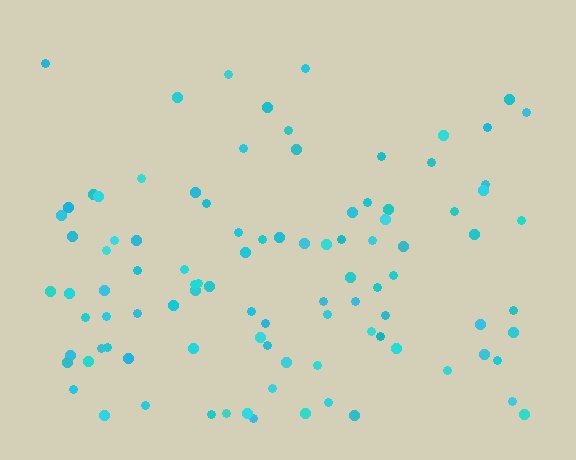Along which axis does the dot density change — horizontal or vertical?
Vertical.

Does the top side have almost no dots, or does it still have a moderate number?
Still a moderate number, just noticeably fewer than the bottom.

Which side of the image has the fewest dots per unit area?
The top.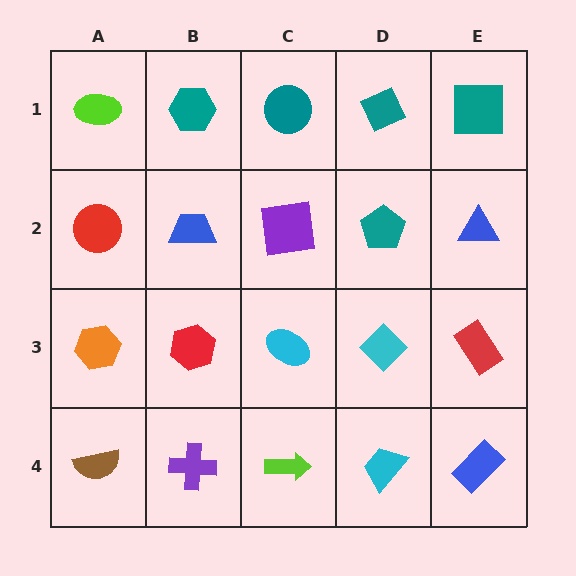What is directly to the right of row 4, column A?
A purple cross.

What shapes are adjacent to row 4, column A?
An orange hexagon (row 3, column A), a purple cross (row 4, column B).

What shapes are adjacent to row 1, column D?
A teal pentagon (row 2, column D), a teal circle (row 1, column C), a teal square (row 1, column E).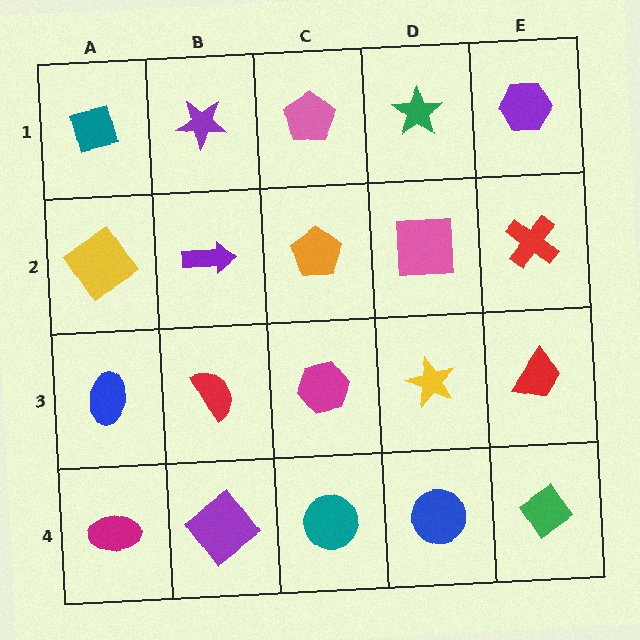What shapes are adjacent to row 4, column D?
A yellow star (row 3, column D), a teal circle (row 4, column C), a green diamond (row 4, column E).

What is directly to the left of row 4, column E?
A blue circle.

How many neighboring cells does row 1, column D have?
3.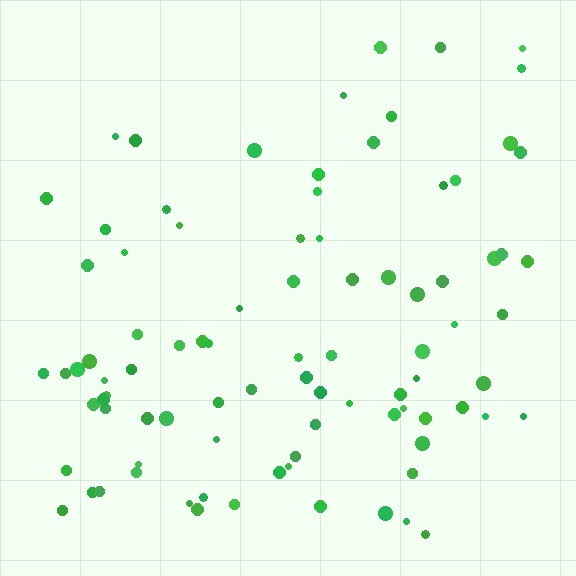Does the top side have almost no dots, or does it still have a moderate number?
Still a moderate number, just noticeably fewer than the bottom.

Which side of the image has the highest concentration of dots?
The bottom.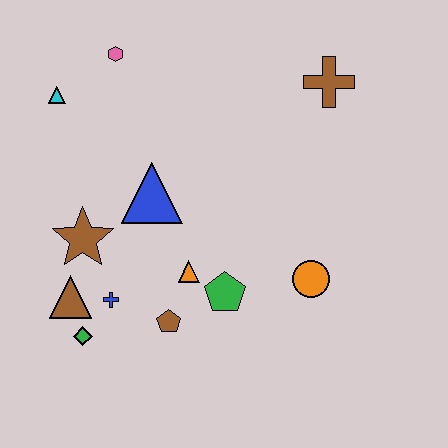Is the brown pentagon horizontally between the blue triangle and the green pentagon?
Yes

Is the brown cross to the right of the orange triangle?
Yes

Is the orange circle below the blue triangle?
Yes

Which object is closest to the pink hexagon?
The cyan triangle is closest to the pink hexagon.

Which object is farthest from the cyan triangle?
The orange circle is farthest from the cyan triangle.